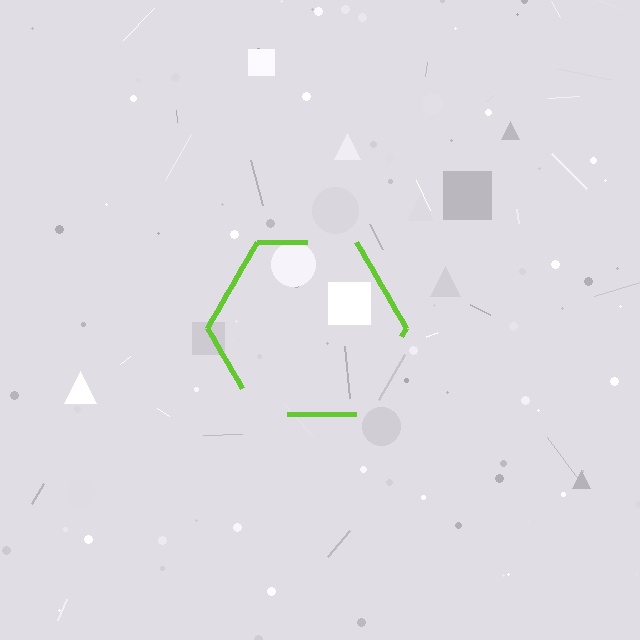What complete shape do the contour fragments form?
The contour fragments form a hexagon.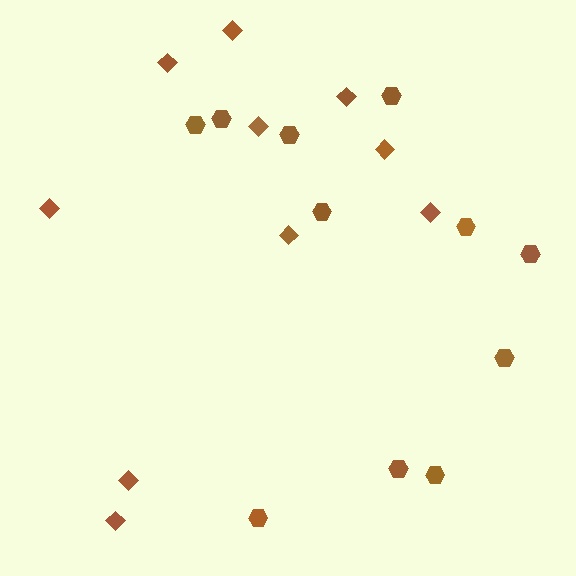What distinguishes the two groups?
There are 2 groups: one group of diamonds (10) and one group of hexagons (11).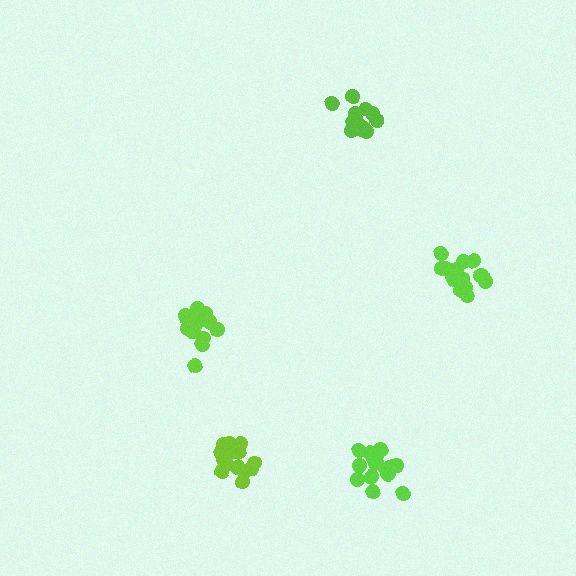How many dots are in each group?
Group 1: 17 dots, Group 2: 15 dots, Group 3: 17 dots, Group 4: 13 dots, Group 5: 15 dots (77 total).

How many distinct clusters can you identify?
There are 5 distinct clusters.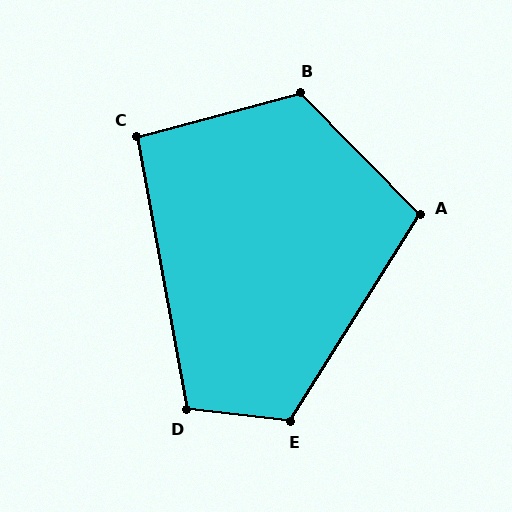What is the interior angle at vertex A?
Approximately 104 degrees (obtuse).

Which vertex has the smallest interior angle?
C, at approximately 95 degrees.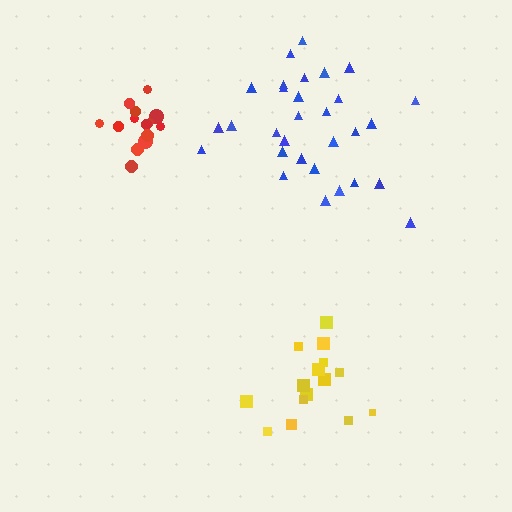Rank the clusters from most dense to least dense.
red, blue, yellow.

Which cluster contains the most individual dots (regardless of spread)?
Blue (30).